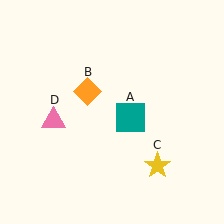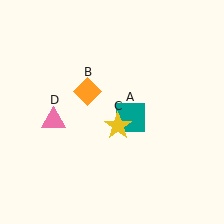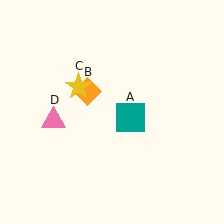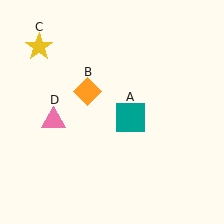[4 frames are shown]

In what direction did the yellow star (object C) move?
The yellow star (object C) moved up and to the left.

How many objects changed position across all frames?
1 object changed position: yellow star (object C).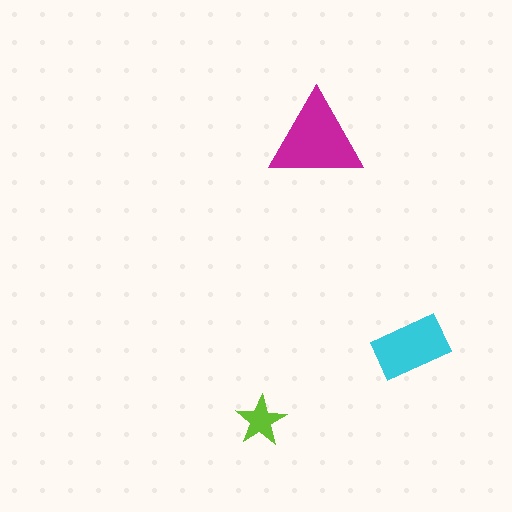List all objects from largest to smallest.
The magenta triangle, the cyan rectangle, the lime star.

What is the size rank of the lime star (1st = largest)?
3rd.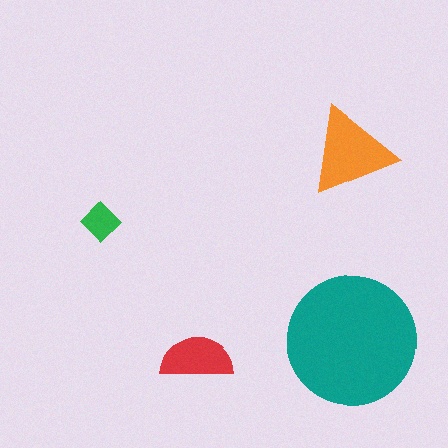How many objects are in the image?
There are 4 objects in the image.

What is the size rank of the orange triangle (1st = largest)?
2nd.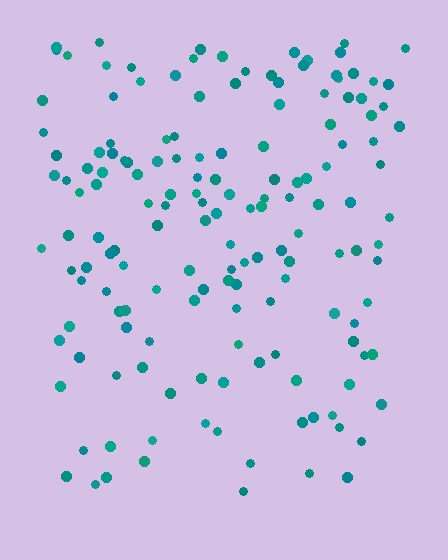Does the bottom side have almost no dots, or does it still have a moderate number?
Still a moderate number, just noticeably fewer than the top.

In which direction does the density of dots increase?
From bottom to top, with the top side densest.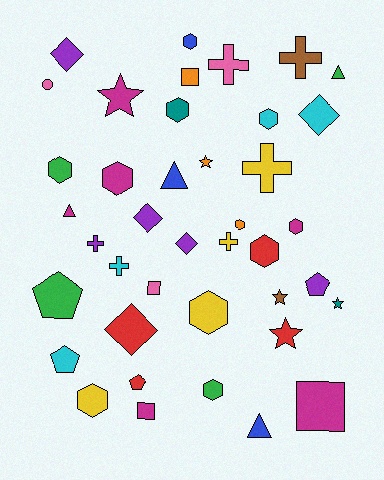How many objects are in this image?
There are 40 objects.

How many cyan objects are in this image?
There are 4 cyan objects.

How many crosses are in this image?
There are 6 crosses.